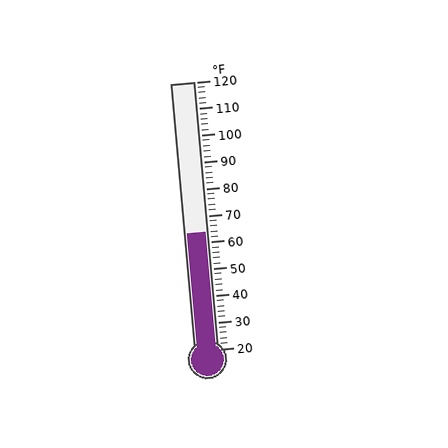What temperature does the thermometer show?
The thermometer shows approximately 64°F.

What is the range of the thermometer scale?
The thermometer scale ranges from 20°F to 120°F.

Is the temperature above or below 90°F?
The temperature is below 90°F.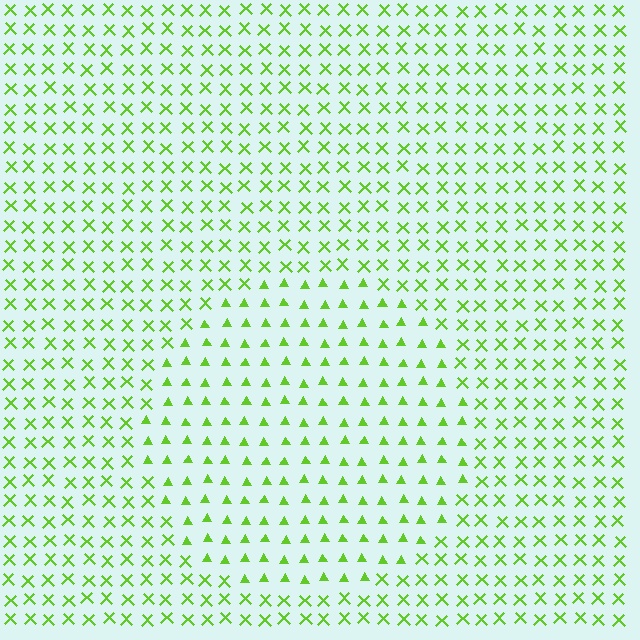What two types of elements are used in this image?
The image uses triangles inside the circle region and X marks outside it.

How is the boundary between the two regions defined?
The boundary is defined by a change in element shape: triangles inside vs. X marks outside. All elements share the same color and spacing.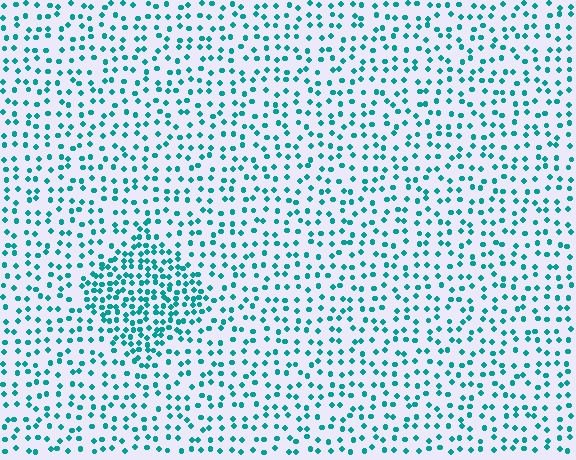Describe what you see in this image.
The image contains small teal elements arranged at two different densities. A diamond-shaped region is visible where the elements are more densely packed than the surrounding area.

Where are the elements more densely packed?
The elements are more densely packed inside the diamond boundary.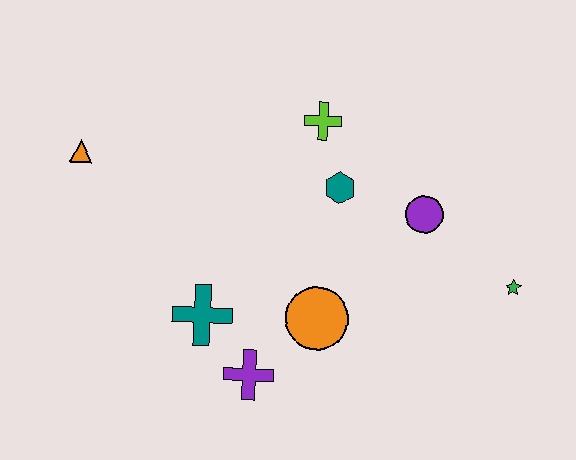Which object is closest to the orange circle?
The purple cross is closest to the orange circle.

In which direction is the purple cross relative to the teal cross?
The purple cross is below the teal cross.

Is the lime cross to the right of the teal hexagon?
No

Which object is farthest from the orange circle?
The orange triangle is farthest from the orange circle.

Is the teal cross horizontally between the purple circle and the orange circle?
No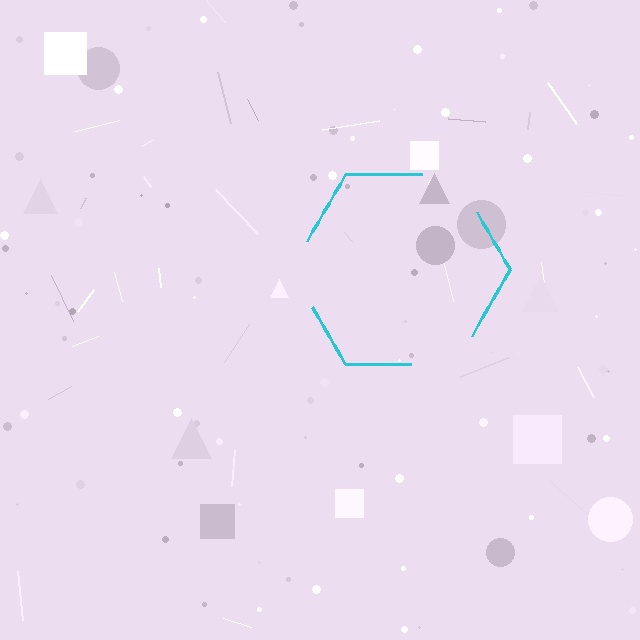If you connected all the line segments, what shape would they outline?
They would outline a hexagon.